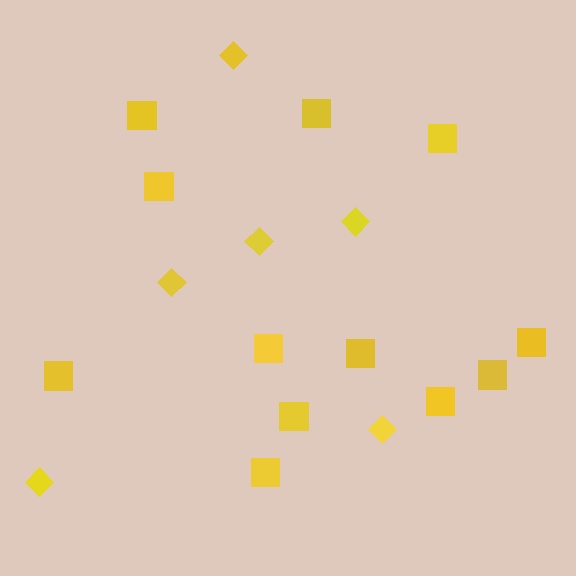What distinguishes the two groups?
There are 2 groups: one group of diamonds (6) and one group of squares (12).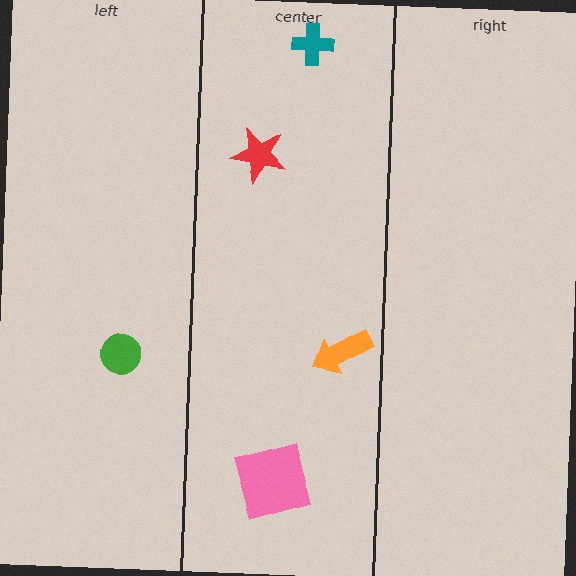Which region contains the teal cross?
The center region.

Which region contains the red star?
The center region.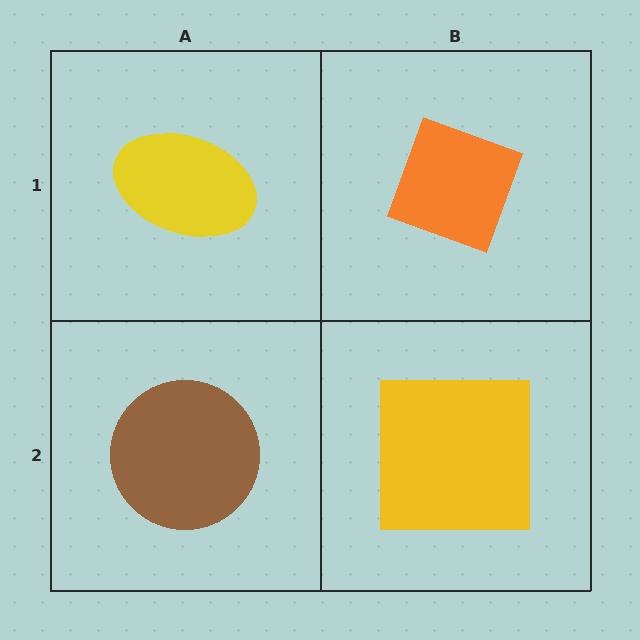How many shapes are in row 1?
2 shapes.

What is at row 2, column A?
A brown circle.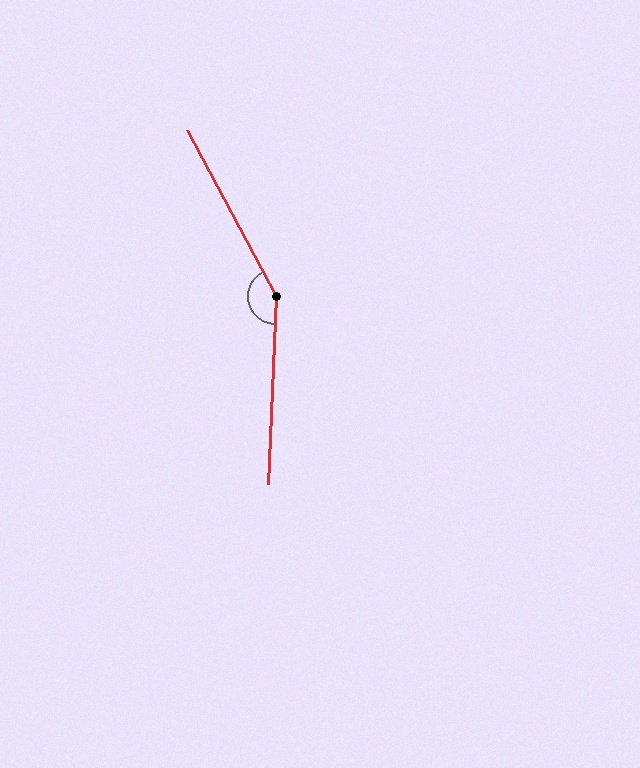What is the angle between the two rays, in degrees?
Approximately 150 degrees.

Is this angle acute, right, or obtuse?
It is obtuse.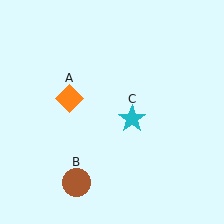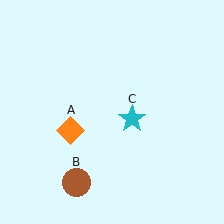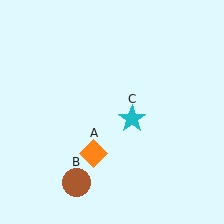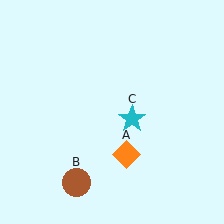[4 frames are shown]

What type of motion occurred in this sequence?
The orange diamond (object A) rotated counterclockwise around the center of the scene.